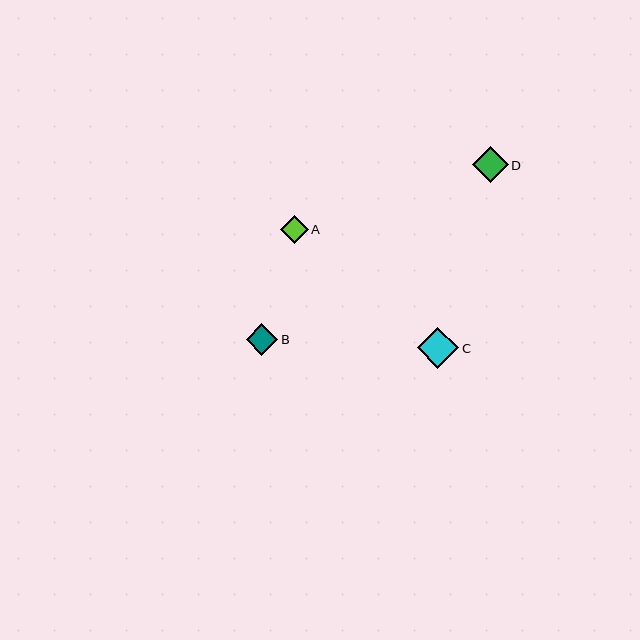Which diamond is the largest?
Diamond C is the largest with a size of approximately 41 pixels.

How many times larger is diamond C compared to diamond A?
Diamond C is approximately 1.5 times the size of diamond A.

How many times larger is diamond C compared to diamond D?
Diamond C is approximately 1.1 times the size of diamond D.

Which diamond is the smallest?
Diamond A is the smallest with a size of approximately 28 pixels.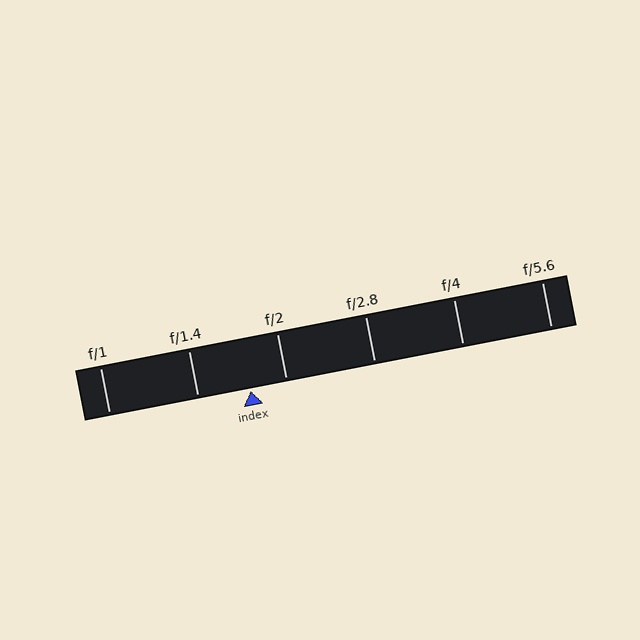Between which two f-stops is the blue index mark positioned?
The index mark is between f/1.4 and f/2.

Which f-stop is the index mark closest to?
The index mark is closest to f/2.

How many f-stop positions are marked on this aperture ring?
There are 6 f-stop positions marked.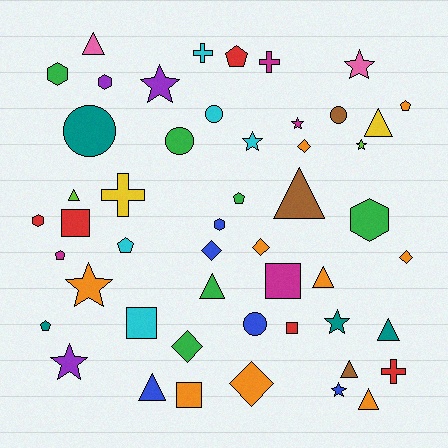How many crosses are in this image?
There are 4 crosses.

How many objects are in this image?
There are 50 objects.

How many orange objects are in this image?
There are 9 orange objects.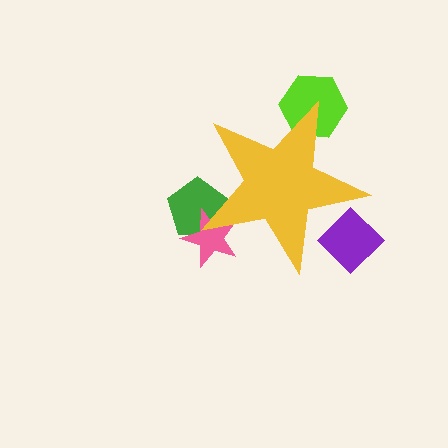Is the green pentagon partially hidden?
Yes, the green pentagon is partially hidden behind the yellow star.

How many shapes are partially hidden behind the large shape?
4 shapes are partially hidden.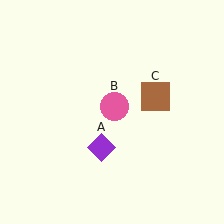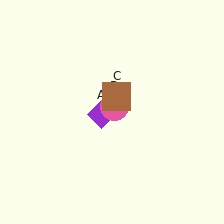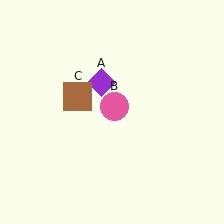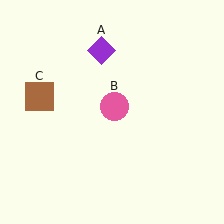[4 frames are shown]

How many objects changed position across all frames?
2 objects changed position: purple diamond (object A), brown square (object C).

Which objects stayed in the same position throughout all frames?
Pink circle (object B) remained stationary.